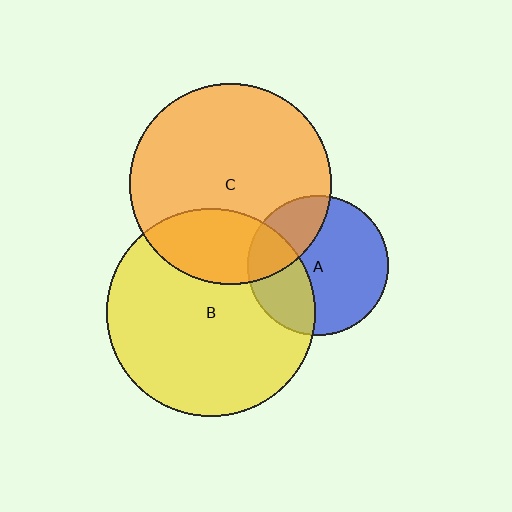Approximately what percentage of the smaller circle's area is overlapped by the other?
Approximately 25%.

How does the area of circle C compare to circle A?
Approximately 2.1 times.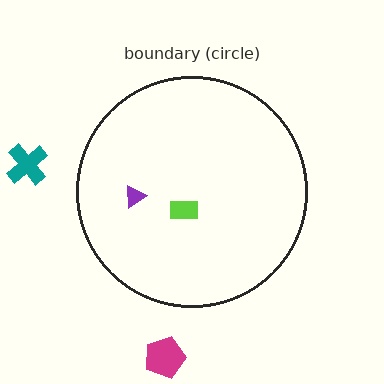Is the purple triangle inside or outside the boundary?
Inside.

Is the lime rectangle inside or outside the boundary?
Inside.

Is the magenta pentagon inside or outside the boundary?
Outside.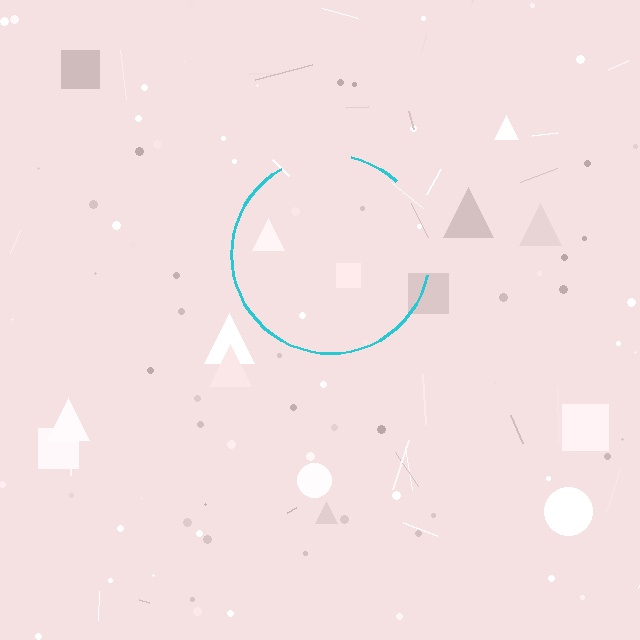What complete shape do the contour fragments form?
The contour fragments form a circle.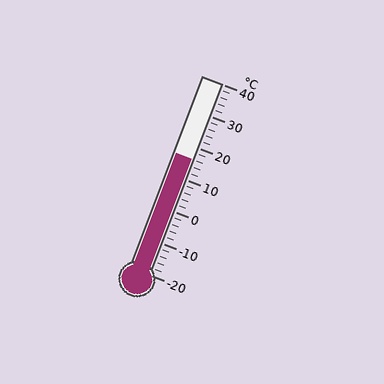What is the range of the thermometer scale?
The thermometer scale ranges from -20°C to 40°C.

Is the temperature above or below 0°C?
The temperature is above 0°C.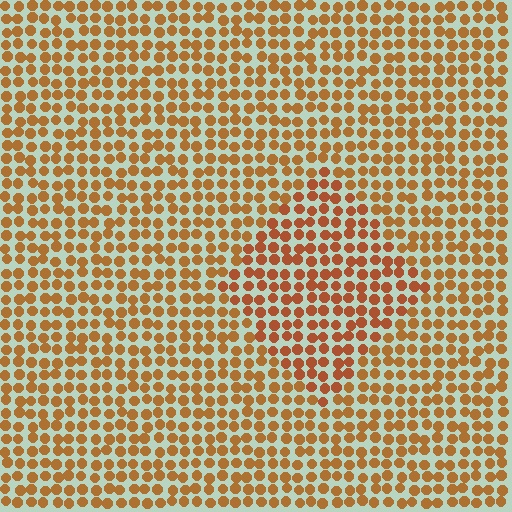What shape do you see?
I see a diamond.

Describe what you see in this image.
The image is filled with small brown elements in a uniform arrangement. A diamond-shaped region is visible where the elements are tinted to a slightly different hue, forming a subtle color boundary.